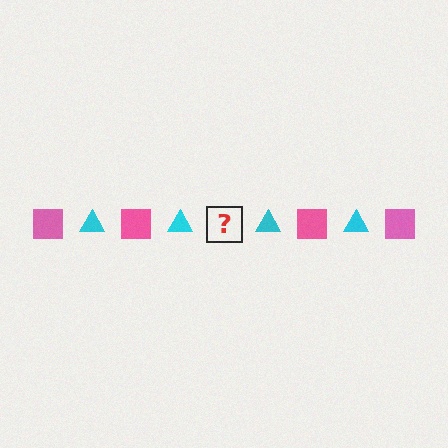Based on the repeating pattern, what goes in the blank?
The blank should be a pink square.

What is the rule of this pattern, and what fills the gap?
The rule is that the pattern alternates between pink square and cyan triangle. The gap should be filled with a pink square.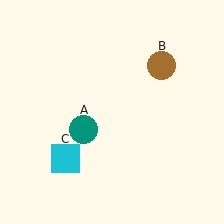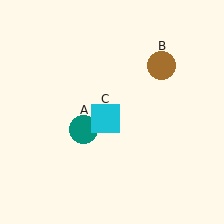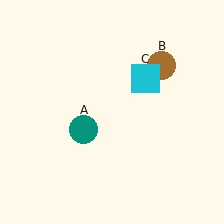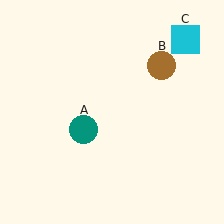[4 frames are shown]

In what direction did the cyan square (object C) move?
The cyan square (object C) moved up and to the right.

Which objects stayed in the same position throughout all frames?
Teal circle (object A) and brown circle (object B) remained stationary.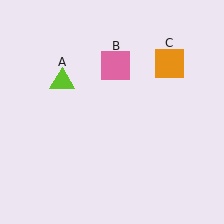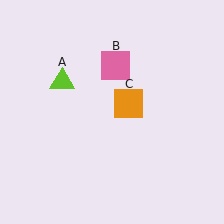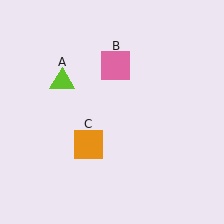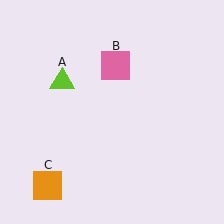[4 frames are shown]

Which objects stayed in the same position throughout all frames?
Lime triangle (object A) and pink square (object B) remained stationary.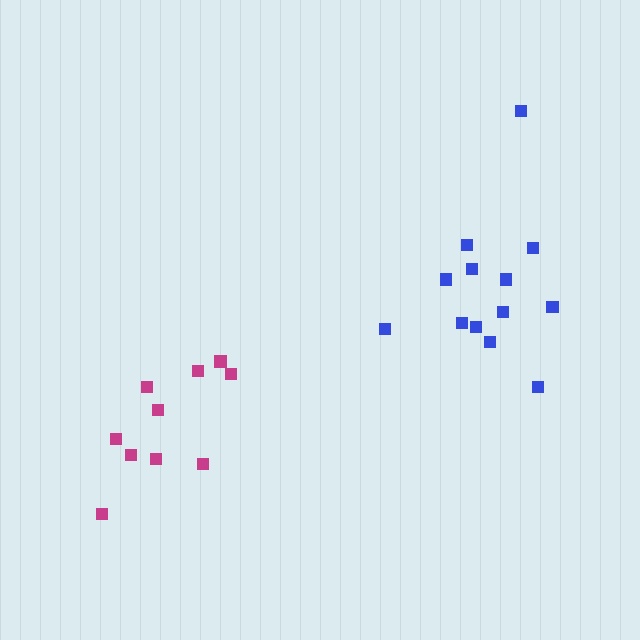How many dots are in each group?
Group 1: 13 dots, Group 2: 10 dots (23 total).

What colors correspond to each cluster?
The clusters are colored: blue, magenta.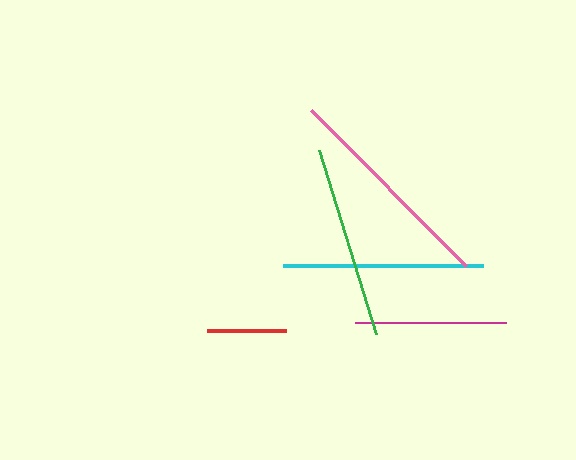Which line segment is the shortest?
The red line is the shortest at approximately 79 pixels.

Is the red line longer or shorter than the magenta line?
The magenta line is longer than the red line.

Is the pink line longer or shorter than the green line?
The pink line is longer than the green line.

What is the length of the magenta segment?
The magenta segment is approximately 151 pixels long.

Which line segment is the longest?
The pink line is the longest at approximately 219 pixels.